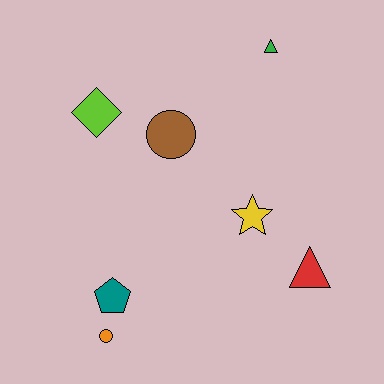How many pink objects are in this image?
There are no pink objects.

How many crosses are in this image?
There are no crosses.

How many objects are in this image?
There are 7 objects.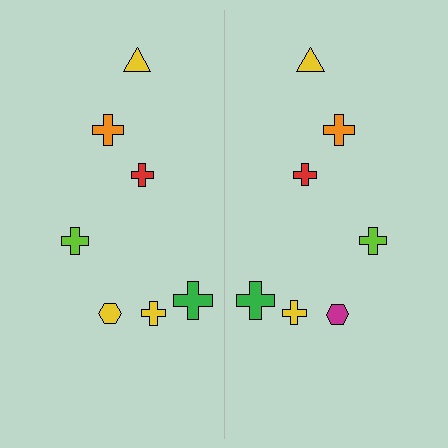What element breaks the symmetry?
The magenta hexagon on the right side breaks the symmetry — its mirror counterpart is yellow.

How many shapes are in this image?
There are 14 shapes in this image.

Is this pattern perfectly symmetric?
No, the pattern is not perfectly symmetric. The magenta hexagon on the right side breaks the symmetry — its mirror counterpart is yellow.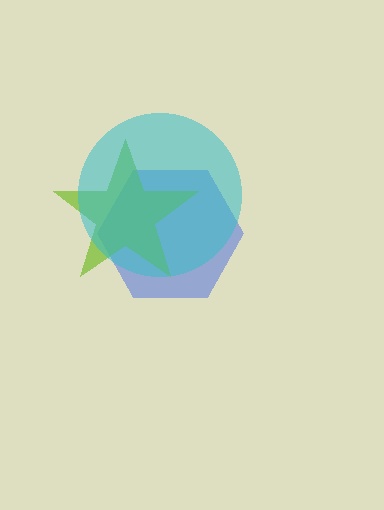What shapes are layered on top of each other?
The layered shapes are: a blue hexagon, a lime star, a cyan circle.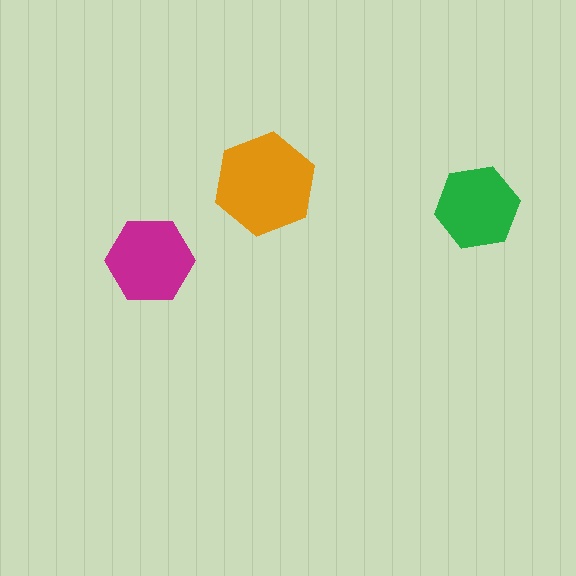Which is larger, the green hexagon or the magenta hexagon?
The magenta one.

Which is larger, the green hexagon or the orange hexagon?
The orange one.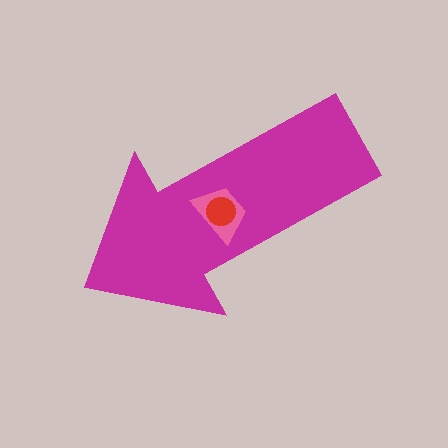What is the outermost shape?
The magenta arrow.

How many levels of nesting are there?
3.